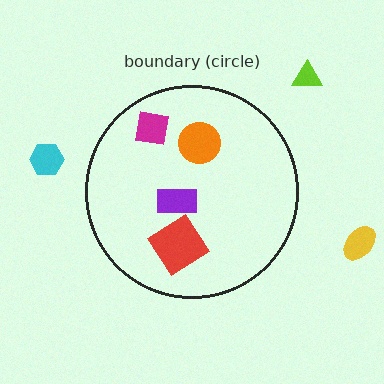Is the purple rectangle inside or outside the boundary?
Inside.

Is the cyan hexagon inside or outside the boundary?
Outside.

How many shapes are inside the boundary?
4 inside, 3 outside.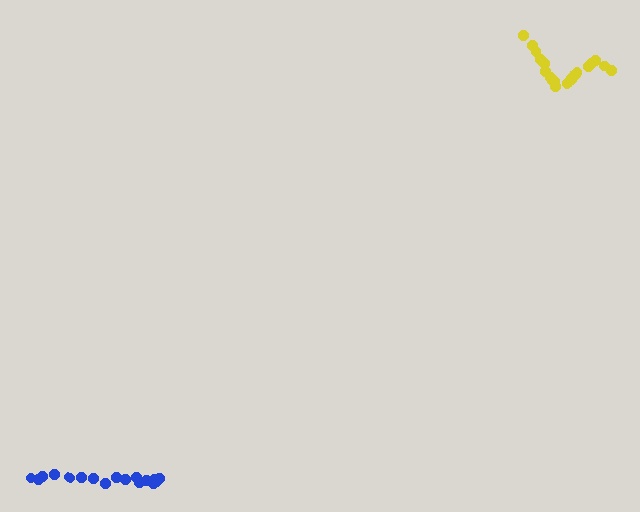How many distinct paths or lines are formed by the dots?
There are 2 distinct paths.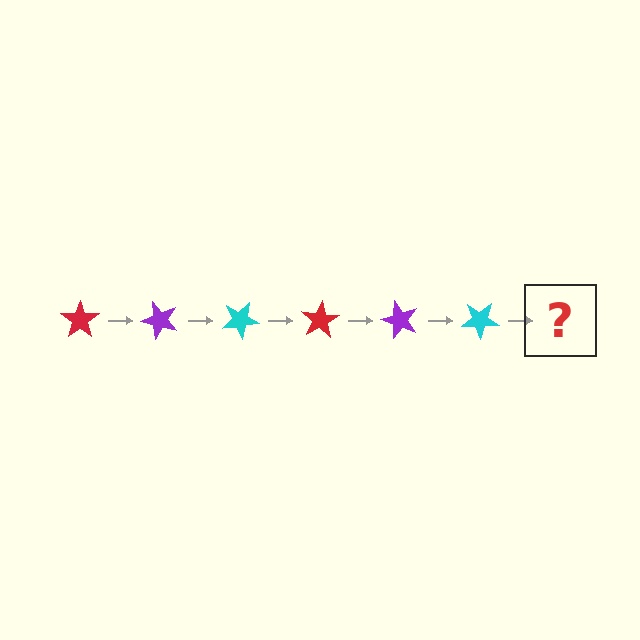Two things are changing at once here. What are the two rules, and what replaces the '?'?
The two rules are that it rotates 50 degrees each step and the color cycles through red, purple, and cyan. The '?' should be a red star, rotated 300 degrees from the start.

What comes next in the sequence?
The next element should be a red star, rotated 300 degrees from the start.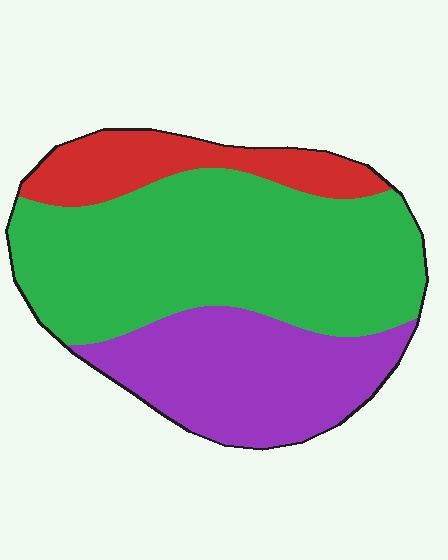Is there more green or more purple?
Green.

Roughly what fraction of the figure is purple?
Purple covers about 30% of the figure.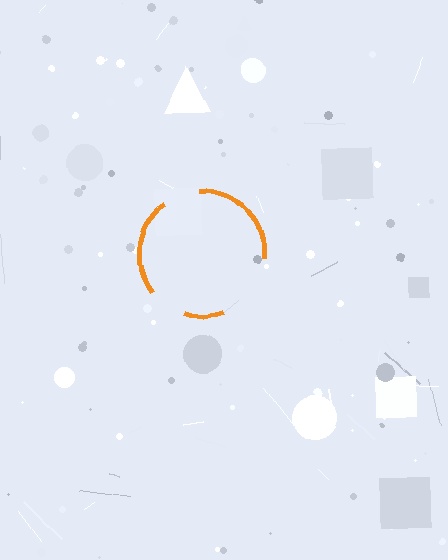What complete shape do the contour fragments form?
The contour fragments form a circle.